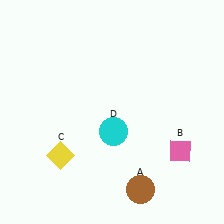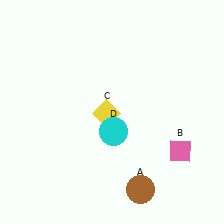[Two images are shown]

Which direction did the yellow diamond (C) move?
The yellow diamond (C) moved right.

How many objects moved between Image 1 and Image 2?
1 object moved between the two images.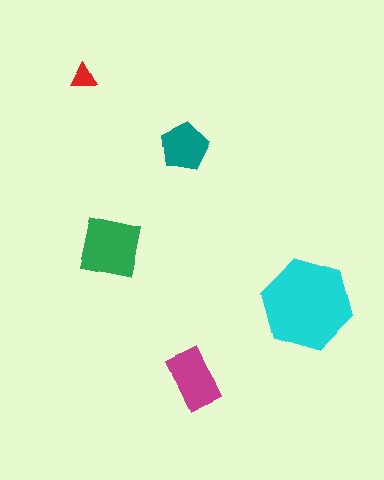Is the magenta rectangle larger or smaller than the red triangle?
Larger.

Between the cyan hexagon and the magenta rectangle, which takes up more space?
The cyan hexagon.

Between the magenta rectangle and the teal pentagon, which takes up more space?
The magenta rectangle.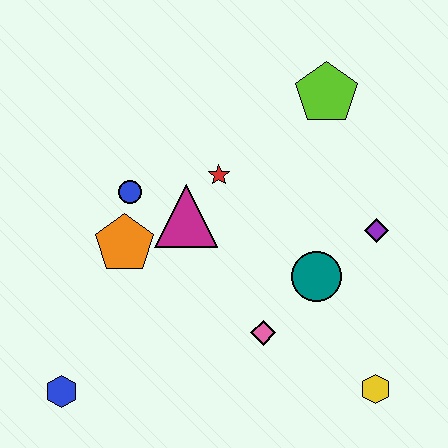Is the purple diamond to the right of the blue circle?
Yes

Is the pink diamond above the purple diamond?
No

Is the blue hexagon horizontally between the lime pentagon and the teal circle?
No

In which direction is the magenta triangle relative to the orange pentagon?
The magenta triangle is to the right of the orange pentagon.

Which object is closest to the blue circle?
The orange pentagon is closest to the blue circle.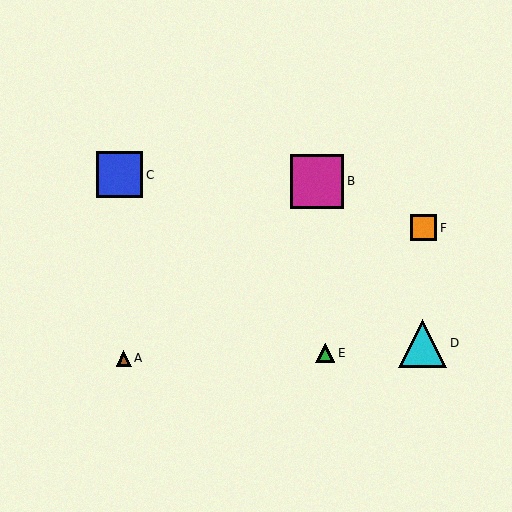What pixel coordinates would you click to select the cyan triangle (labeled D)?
Click at (423, 343) to select the cyan triangle D.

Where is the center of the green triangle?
The center of the green triangle is at (325, 353).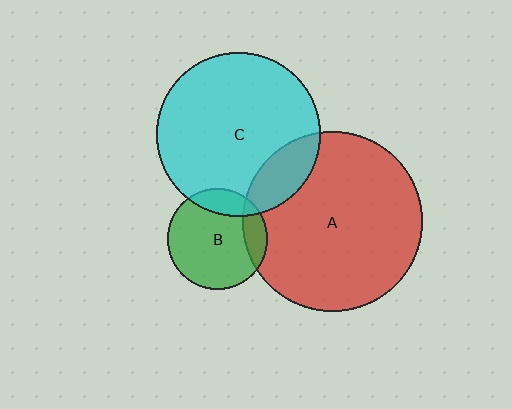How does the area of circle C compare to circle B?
Approximately 2.7 times.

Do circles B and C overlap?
Yes.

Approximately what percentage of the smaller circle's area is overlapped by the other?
Approximately 15%.